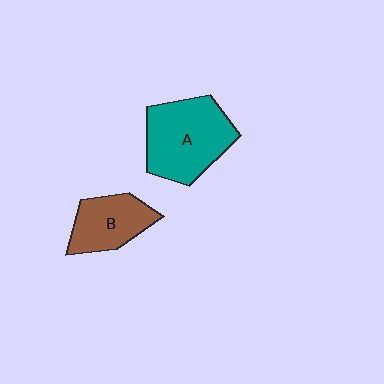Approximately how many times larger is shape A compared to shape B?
Approximately 1.6 times.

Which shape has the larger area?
Shape A (teal).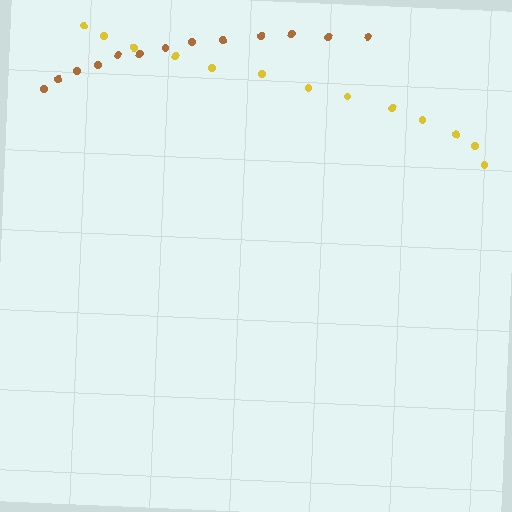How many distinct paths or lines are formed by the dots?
There are 2 distinct paths.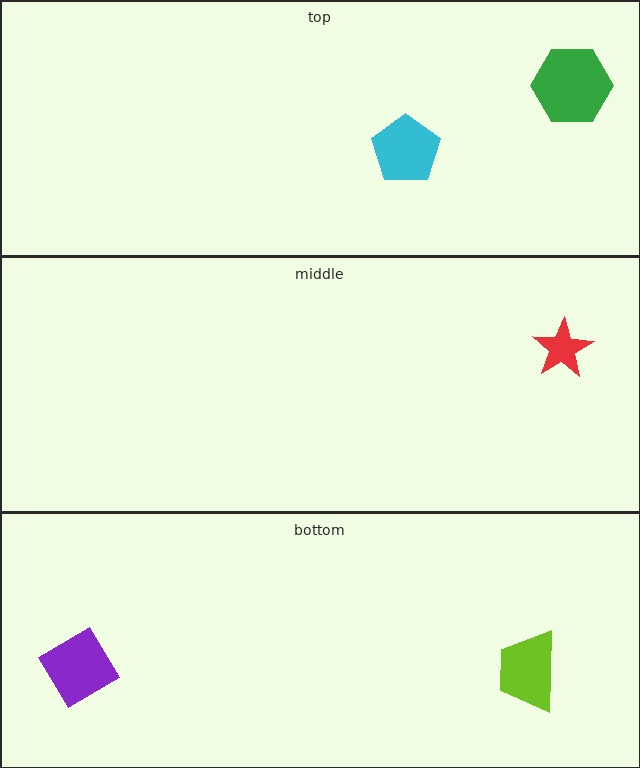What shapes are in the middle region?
The red star.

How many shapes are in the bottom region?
2.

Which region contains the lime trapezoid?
The bottom region.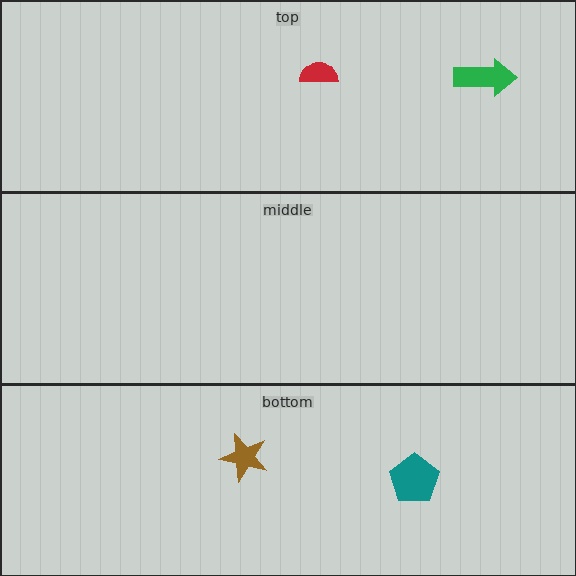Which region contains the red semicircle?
The top region.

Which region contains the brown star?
The bottom region.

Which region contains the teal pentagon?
The bottom region.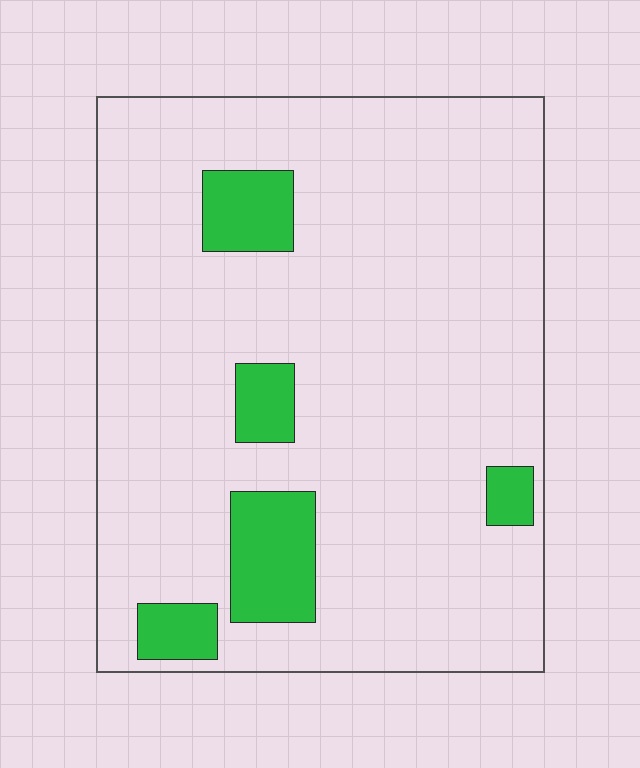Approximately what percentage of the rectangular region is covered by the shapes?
Approximately 10%.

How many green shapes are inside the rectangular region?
5.